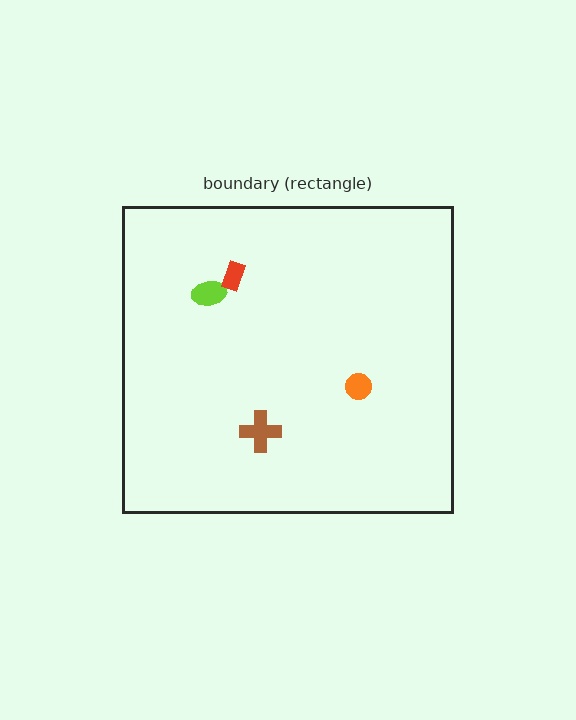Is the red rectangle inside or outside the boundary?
Inside.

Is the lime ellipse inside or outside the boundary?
Inside.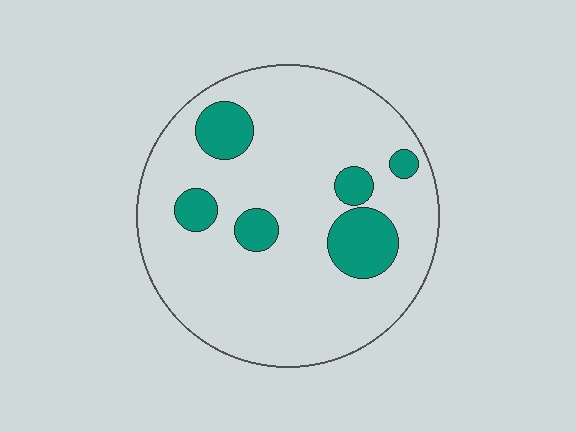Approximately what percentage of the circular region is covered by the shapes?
Approximately 15%.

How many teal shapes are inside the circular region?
6.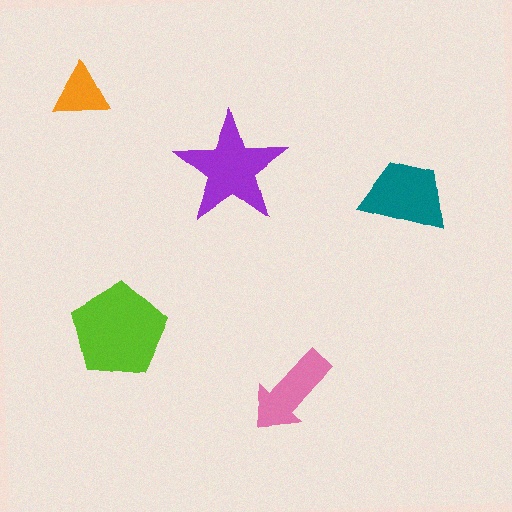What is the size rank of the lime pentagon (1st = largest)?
1st.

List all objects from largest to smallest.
The lime pentagon, the purple star, the teal trapezoid, the pink arrow, the orange triangle.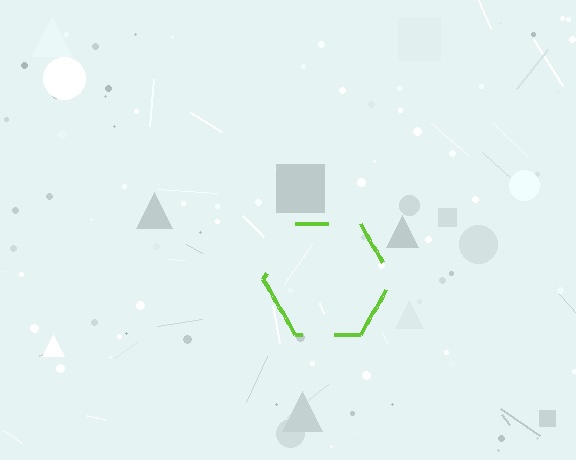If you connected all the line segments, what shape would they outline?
They would outline a hexagon.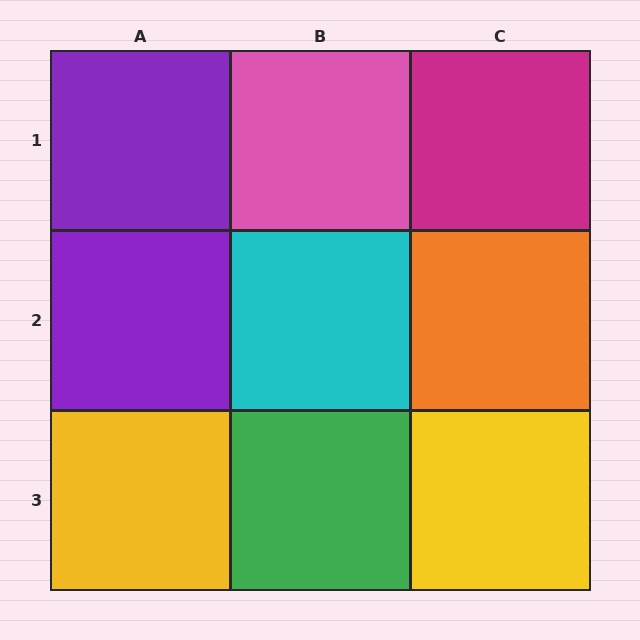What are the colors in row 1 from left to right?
Purple, pink, magenta.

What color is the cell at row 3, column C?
Yellow.